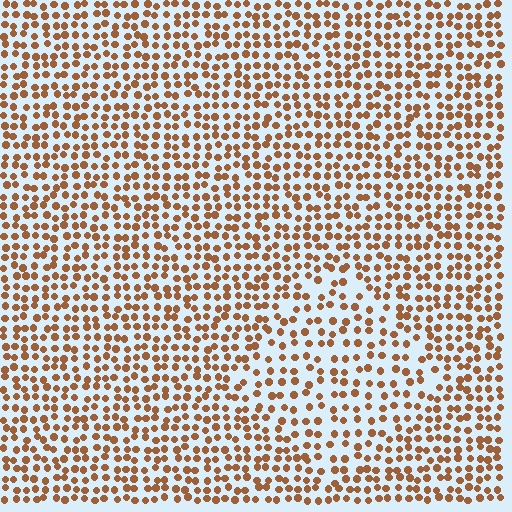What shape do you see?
I see a diamond.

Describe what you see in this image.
The image contains small brown elements arranged at two different densities. A diamond-shaped region is visible where the elements are less densely packed than the surrounding area.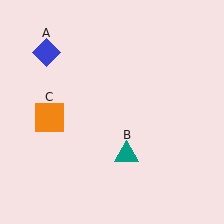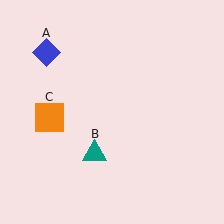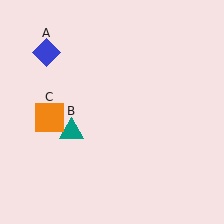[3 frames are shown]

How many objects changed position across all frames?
1 object changed position: teal triangle (object B).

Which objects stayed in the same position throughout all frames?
Blue diamond (object A) and orange square (object C) remained stationary.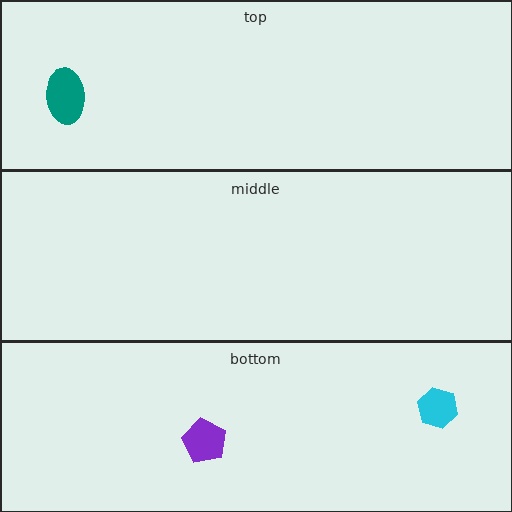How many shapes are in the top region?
1.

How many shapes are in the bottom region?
2.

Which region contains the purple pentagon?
The bottom region.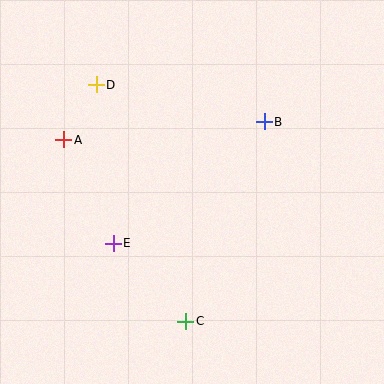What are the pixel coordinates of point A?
Point A is at (64, 140).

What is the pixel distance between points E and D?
The distance between E and D is 160 pixels.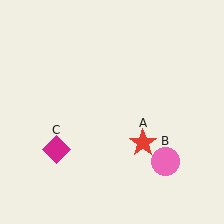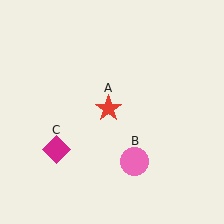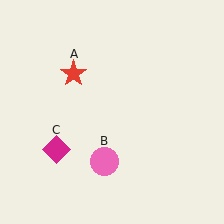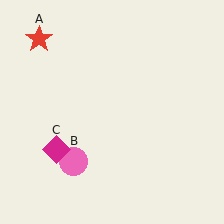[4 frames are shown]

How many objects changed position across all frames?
2 objects changed position: red star (object A), pink circle (object B).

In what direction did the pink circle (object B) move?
The pink circle (object B) moved left.